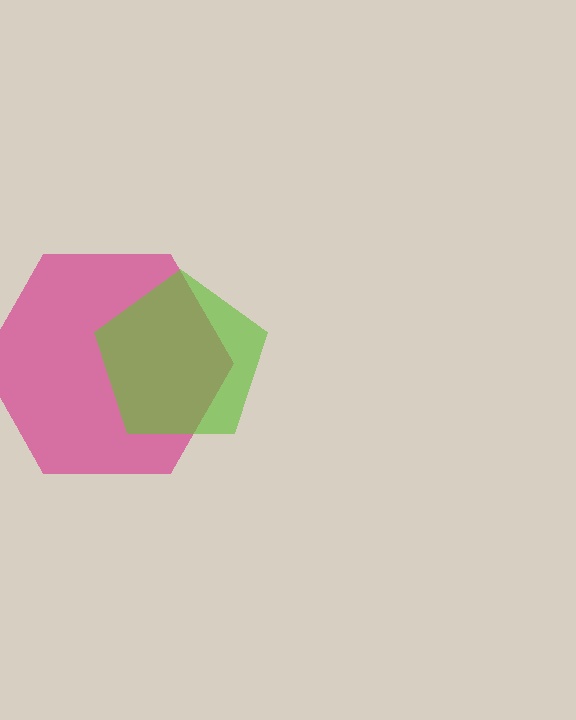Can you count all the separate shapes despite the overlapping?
Yes, there are 2 separate shapes.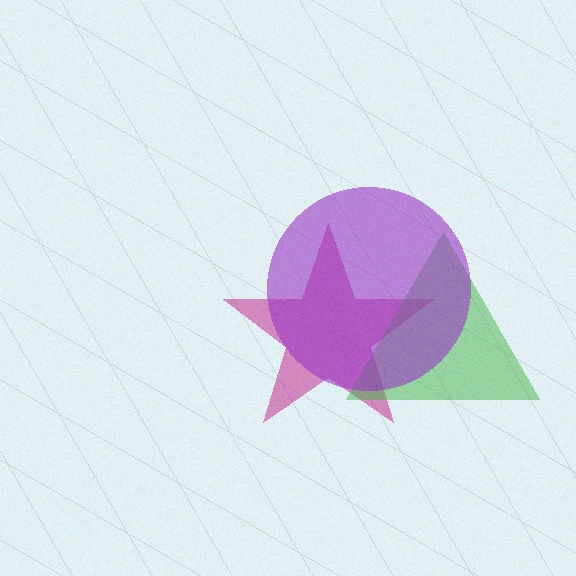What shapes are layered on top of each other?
The layered shapes are: a magenta star, a green triangle, a purple circle.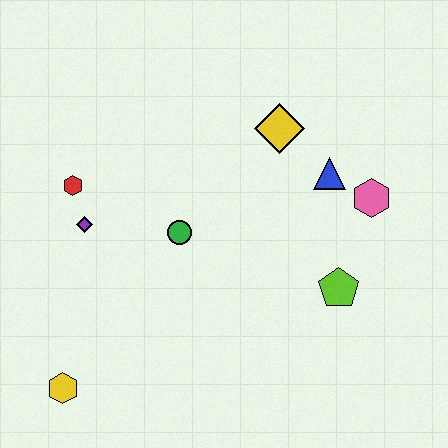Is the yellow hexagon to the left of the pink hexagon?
Yes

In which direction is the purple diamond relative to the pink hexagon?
The purple diamond is to the left of the pink hexagon.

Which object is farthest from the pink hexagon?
The yellow hexagon is farthest from the pink hexagon.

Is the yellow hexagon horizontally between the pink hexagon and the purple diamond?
No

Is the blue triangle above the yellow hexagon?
Yes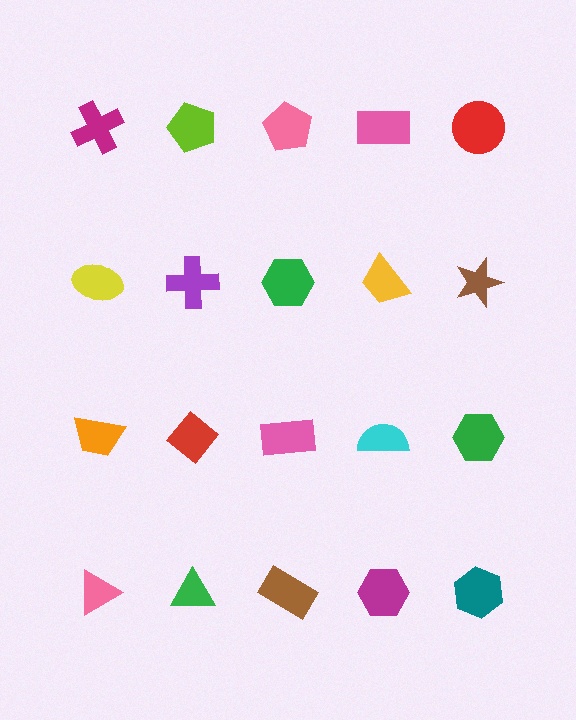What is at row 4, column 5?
A teal hexagon.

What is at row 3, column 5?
A green hexagon.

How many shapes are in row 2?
5 shapes.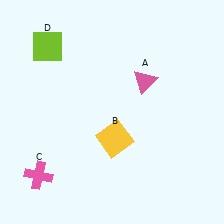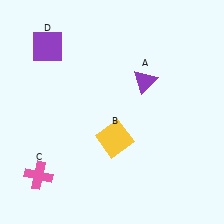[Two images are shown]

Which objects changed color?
A changed from pink to purple. D changed from lime to purple.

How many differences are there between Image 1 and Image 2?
There are 2 differences between the two images.